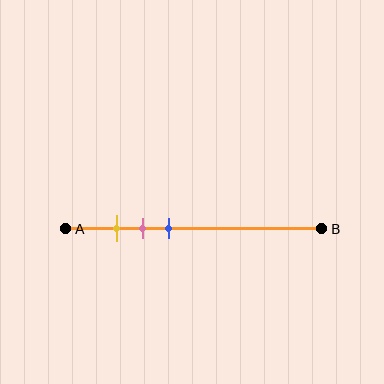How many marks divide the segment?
There are 3 marks dividing the segment.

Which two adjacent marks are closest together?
The yellow and pink marks are the closest adjacent pair.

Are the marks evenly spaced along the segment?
Yes, the marks are approximately evenly spaced.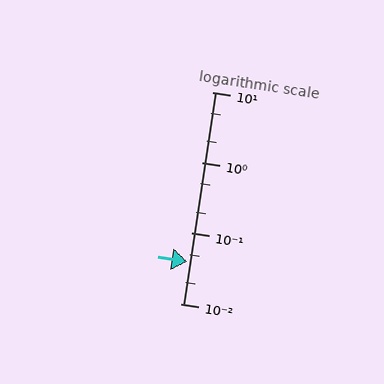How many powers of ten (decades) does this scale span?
The scale spans 3 decades, from 0.01 to 10.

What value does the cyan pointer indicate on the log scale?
The pointer indicates approximately 0.039.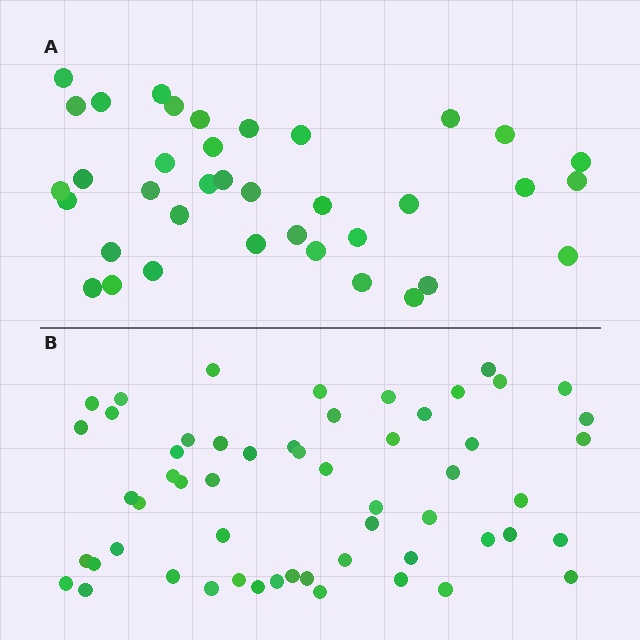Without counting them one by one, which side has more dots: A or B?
Region B (the bottom region) has more dots.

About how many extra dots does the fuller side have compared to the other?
Region B has approximately 20 more dots than region A.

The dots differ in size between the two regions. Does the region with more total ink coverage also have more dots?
No. Region A has more total ink coverage because its dots are larger, but region B actually contains more individual dots. Total area can be misleading — the number of items is what matters here.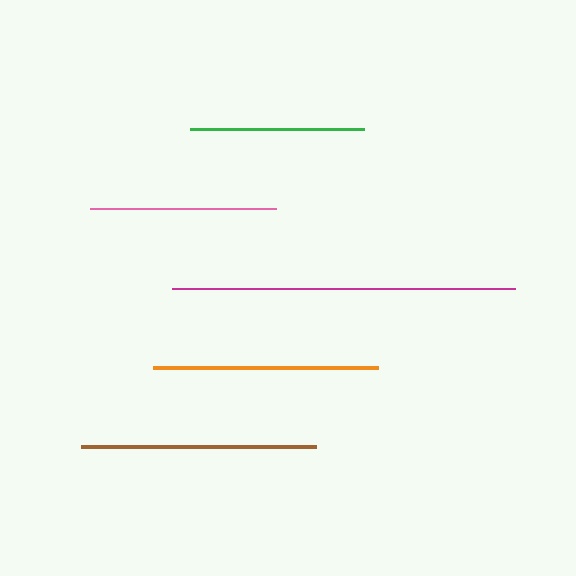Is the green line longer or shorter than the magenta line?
The magenta line is longer than the green line.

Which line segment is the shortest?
The green line is the shortest at approximately 174 pixels.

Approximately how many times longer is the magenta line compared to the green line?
The magenta line is approximately 2.0 times the length of the green line.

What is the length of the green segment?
The green segment is approximately 174 pixels long.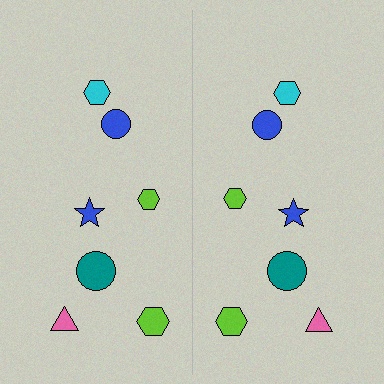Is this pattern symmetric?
Yes, this pattern has bilateral (reflection) symmetry.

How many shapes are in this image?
There are 14 shapes in this image.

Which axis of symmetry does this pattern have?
The pattern has a vertical axis of symmetry running through the center of the image.